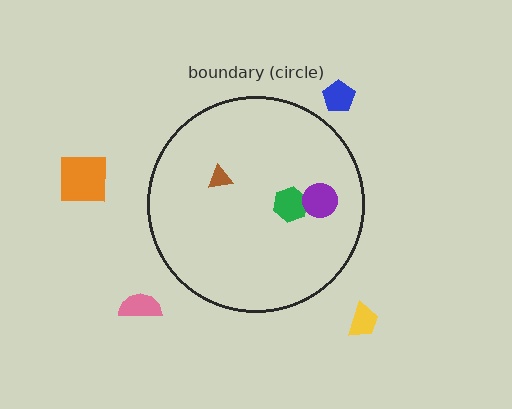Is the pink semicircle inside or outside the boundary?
Outside.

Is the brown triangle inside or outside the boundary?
Inside.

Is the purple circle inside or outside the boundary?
Inside.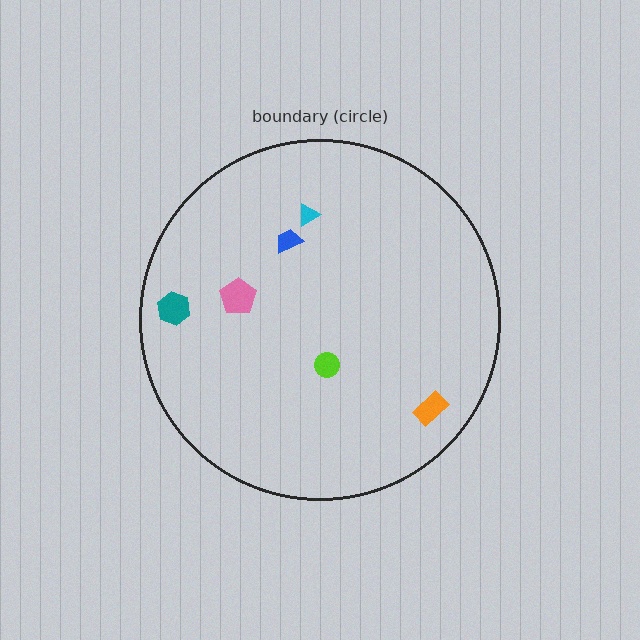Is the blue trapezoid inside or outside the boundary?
Inside.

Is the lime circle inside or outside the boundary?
Inside.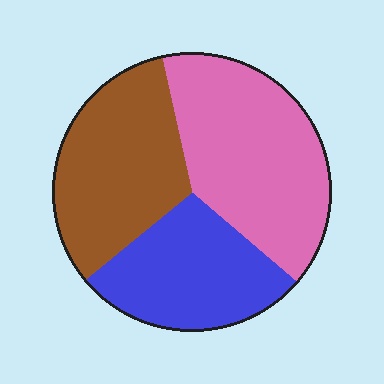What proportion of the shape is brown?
Brown takes up between a quarter and a half of the shape.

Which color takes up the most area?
Pink, at roughly 40%.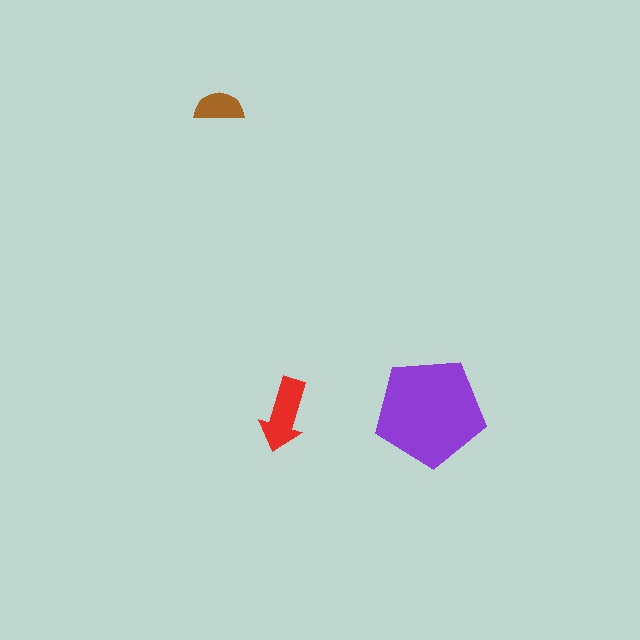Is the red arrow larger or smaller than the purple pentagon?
Smaller.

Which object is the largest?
The purple pentagon.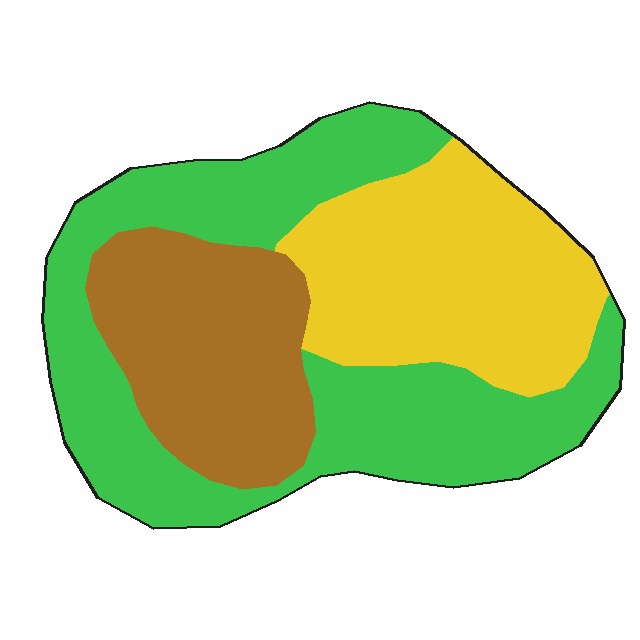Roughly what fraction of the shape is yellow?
Yellow covers 30% of the shape.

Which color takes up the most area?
Green, at roughly 45%.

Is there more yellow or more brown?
Yellow.